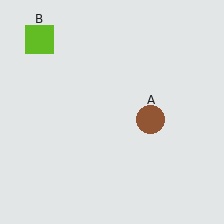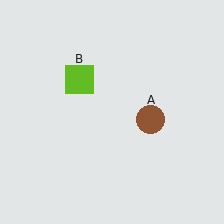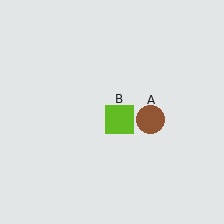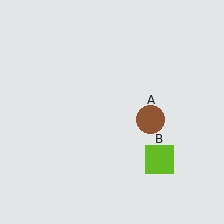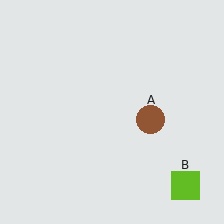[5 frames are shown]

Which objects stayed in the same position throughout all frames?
Brown circle (object A) remained stationary.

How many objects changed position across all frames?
1 object changed position: lime square (object B).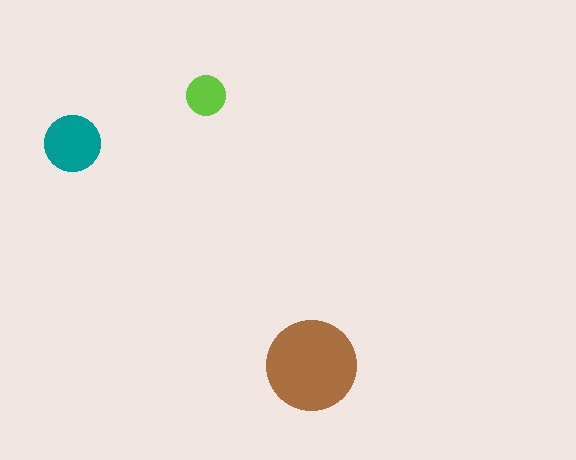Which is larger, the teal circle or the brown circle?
The brown one.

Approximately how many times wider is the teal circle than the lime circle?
About 1.5 times wider.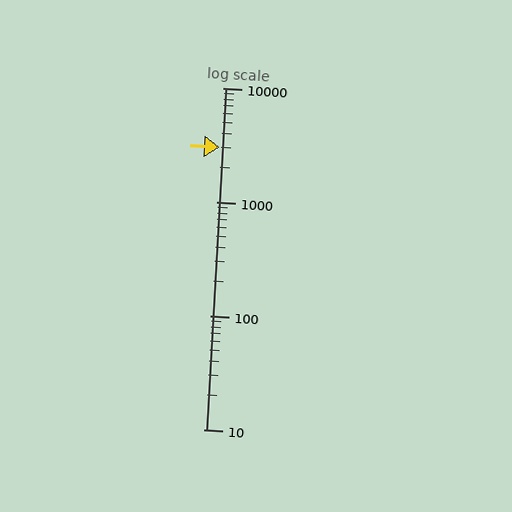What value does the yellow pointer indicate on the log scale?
The pointer indicates approximately 3000.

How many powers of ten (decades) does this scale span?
The scale spans 3 decades, from 10 to 10000.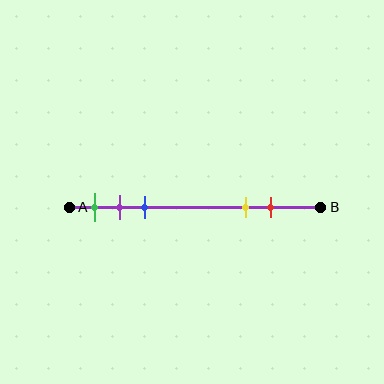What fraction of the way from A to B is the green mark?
The green mark is approximately 10% (0.1) of the way from A to B.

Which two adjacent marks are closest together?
The purple and blue marks are the closest adjacent pair.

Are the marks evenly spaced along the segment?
No, the marks are not evenly spaced.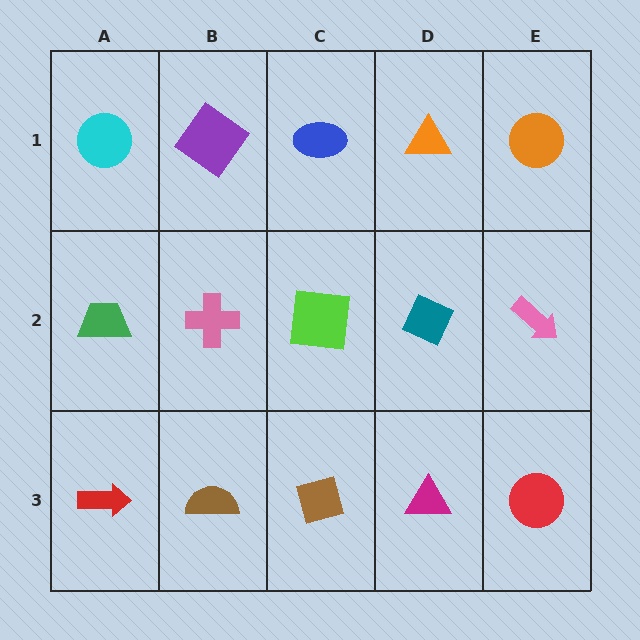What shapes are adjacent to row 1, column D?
A teal diamond (row 2, column D), a blue ellipse (row 1, column C), an orange circle (row 1, column E).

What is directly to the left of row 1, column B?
A cyan circle.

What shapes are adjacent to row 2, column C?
A blue ellipse (row 1, column C), a brown square (row 3, column C), a pink cross (row 2, column B), a teal diamond (row 2, column D).